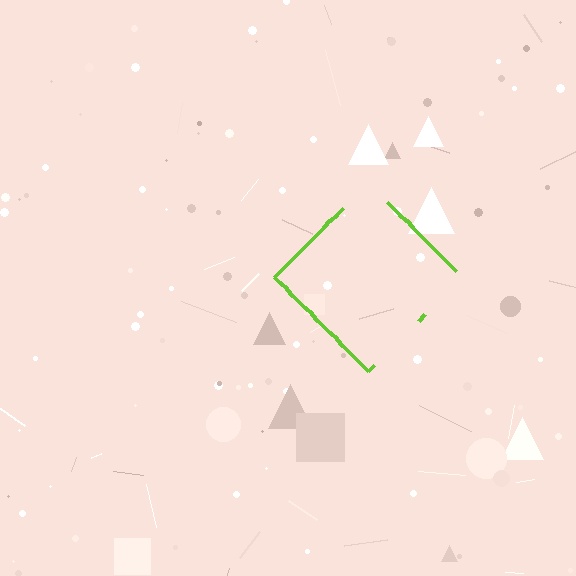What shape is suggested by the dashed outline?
The dashed outline suggests a diamond.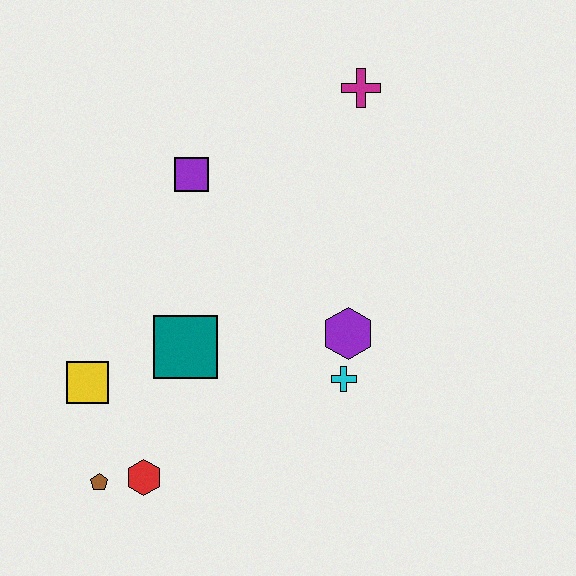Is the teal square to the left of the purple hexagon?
Yes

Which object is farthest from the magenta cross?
The brown pentagon is farthest from the magenta cross.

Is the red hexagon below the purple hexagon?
Yes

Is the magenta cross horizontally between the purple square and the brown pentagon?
No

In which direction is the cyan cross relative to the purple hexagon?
The cyan cross is below the purple hexagon.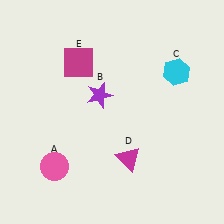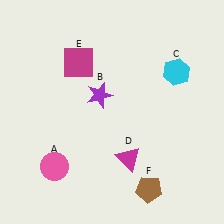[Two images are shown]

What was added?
A brown pentagon (F) was added in Image 2.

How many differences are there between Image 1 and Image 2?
There is 1 difference between the two images.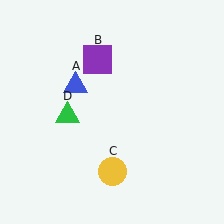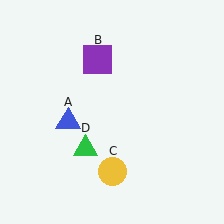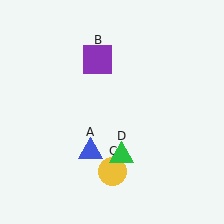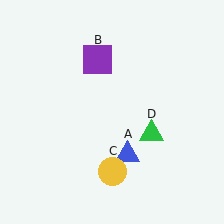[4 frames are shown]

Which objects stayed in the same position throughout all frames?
Purple square (object B) and yellow circle (object C) remained stationary.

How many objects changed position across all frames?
2 objects changed position: blue triangle (object A), green triangle (object D).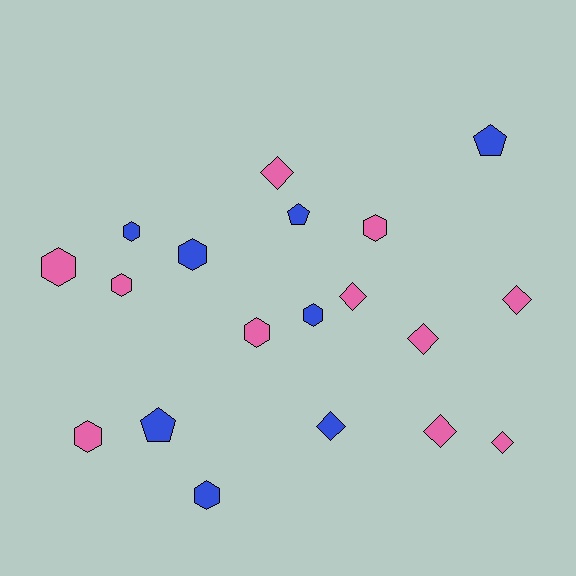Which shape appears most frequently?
Hexagon, with 9 objects.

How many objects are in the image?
There are 19 objects.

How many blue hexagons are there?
There are 4 blue hexagons.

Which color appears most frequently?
Pink, with 11 objects.